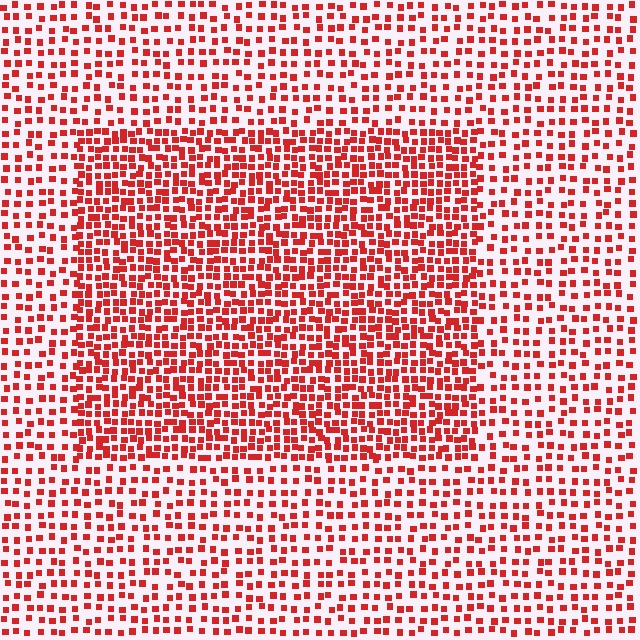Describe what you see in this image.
The image contains small red elements arranged at two different densities. A rectangle-shaped region is visible where the elements are more densely packed than the surrounding area.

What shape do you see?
I see a rectangle.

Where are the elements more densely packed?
The elements are more densely packed inside the rectangle boundary.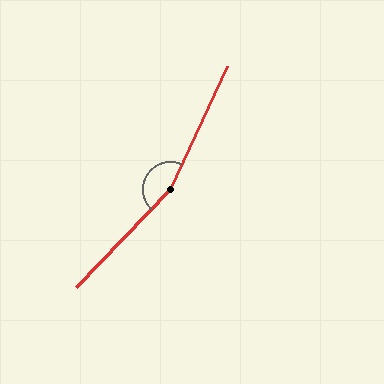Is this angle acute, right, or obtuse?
It is obtuse.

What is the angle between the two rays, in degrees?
Approximately 161 degrees.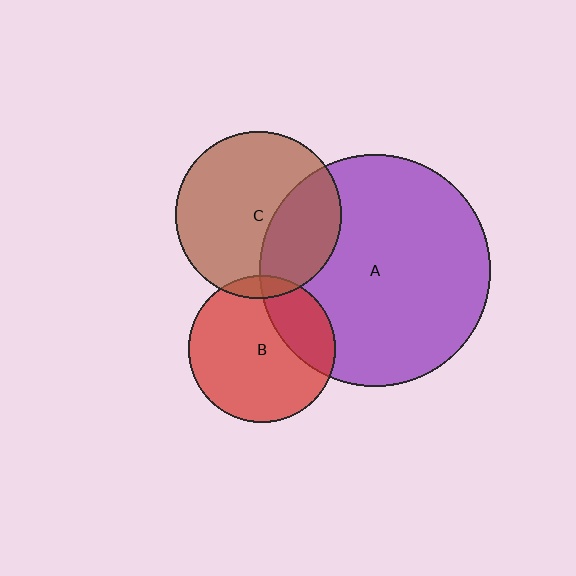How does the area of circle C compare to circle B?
Approximately 1.3 times.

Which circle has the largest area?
Circle A (purple).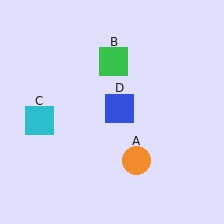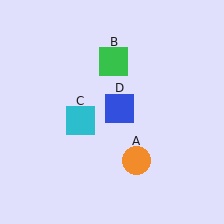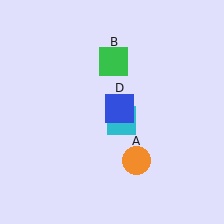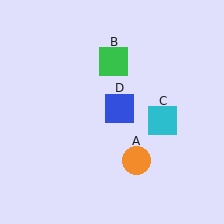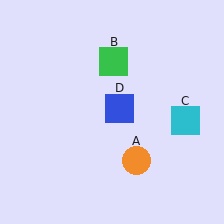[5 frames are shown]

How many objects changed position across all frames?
1 object changed position: cyan square (object C).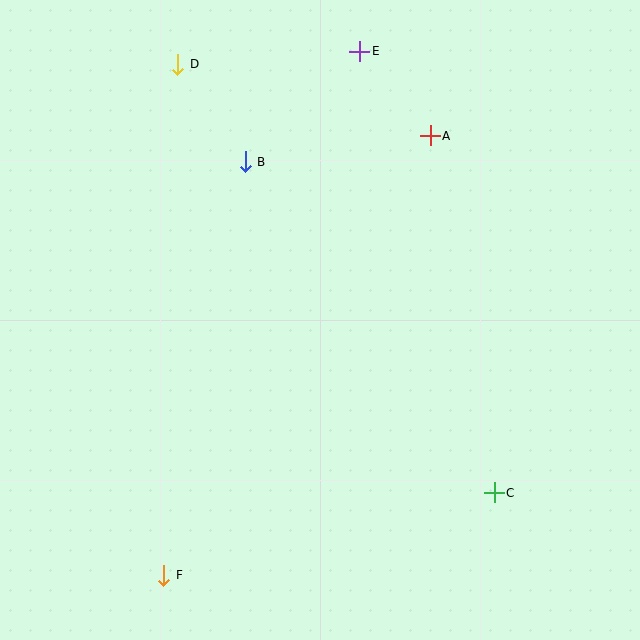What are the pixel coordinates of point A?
Point A is at (430, 136).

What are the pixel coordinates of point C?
Point C is at (494, 493).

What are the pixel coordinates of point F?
Point F is at (164, 575).